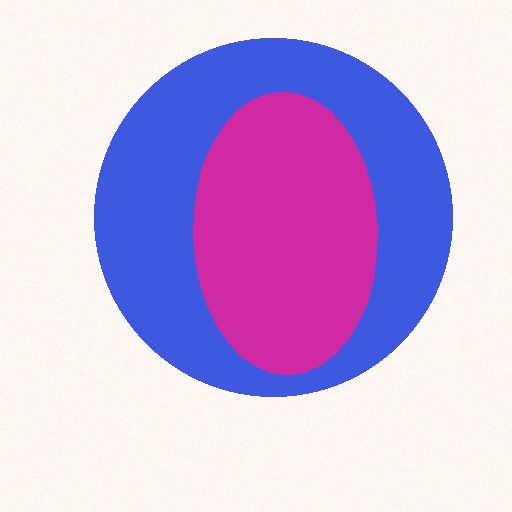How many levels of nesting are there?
2.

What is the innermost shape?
The magenta ellipse.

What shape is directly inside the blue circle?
The magenta ellipse.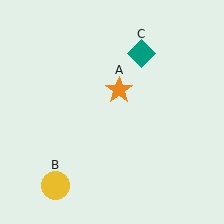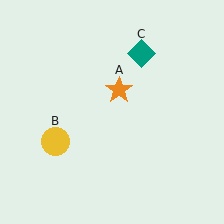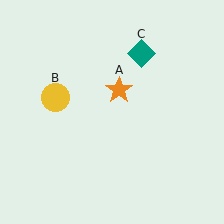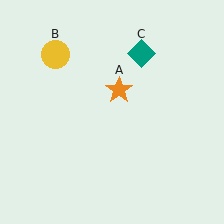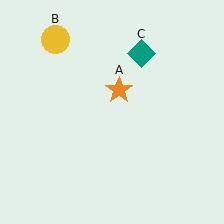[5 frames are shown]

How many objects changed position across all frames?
1 object changed position: yellow circle (object B).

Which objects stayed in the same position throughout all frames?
Orange star (object A) and teal diamond (object C) remained stationary.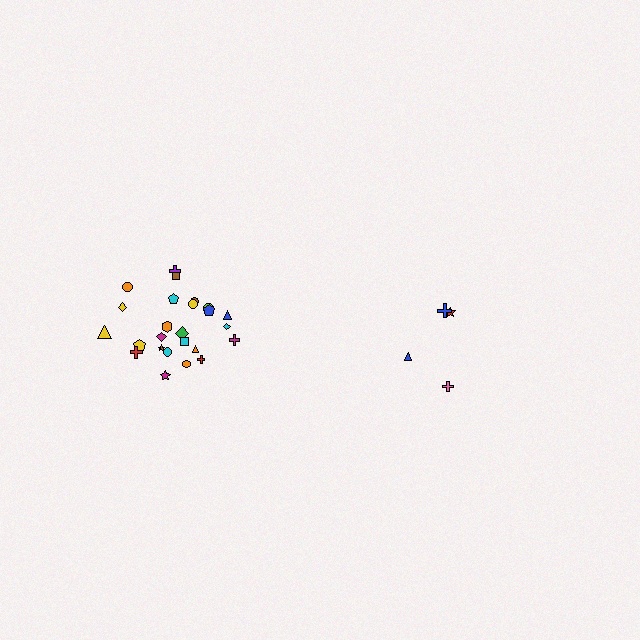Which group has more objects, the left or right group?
The left group.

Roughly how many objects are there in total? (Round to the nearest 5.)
Roughly 30 objects in total.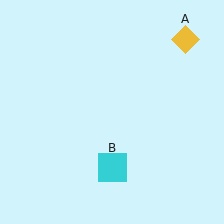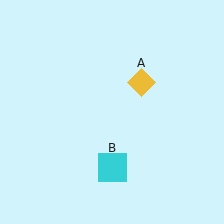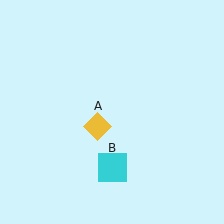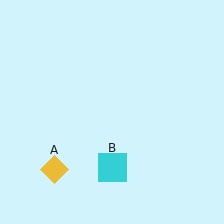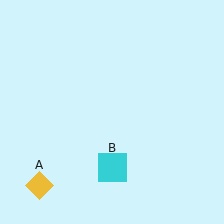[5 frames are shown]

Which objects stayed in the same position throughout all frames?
Cyan square (object B) remained stationary.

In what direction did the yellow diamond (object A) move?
The yellow diamond (object A) moved down and to the left.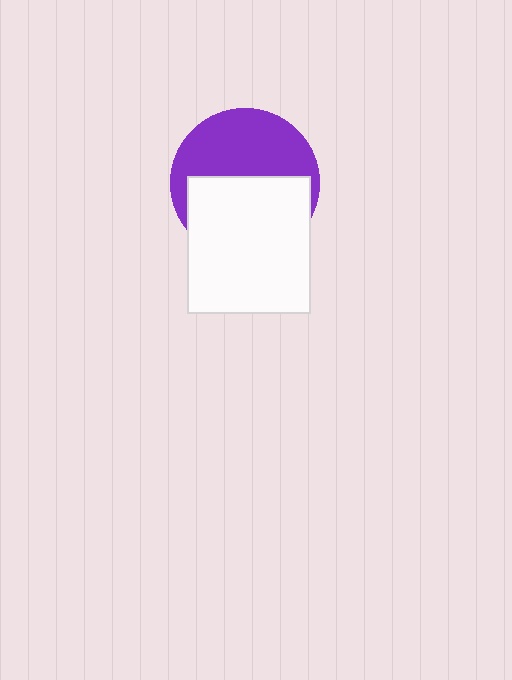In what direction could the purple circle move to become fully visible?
The purple circle could move up. That would shift it out from behind the white rectangle entirely.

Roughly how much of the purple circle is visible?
About half of it is visible (roughly 49%).